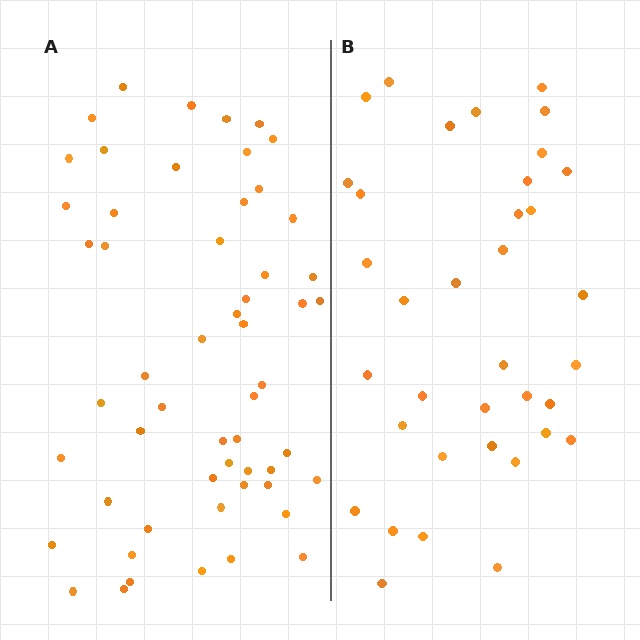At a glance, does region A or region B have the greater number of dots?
Region A (the left region) has more dots.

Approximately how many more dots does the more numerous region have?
Region A has approximately 20 more dots than region B.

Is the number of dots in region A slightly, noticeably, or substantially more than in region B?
Region A has substantially more. The ratio is roughly 1.5 to 1.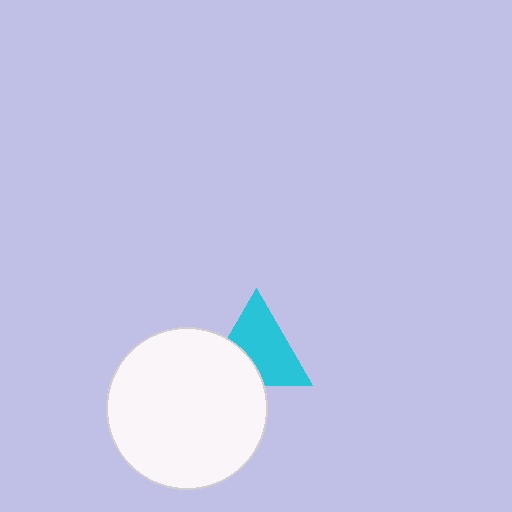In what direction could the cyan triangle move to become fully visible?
The cyan triangle could move toward the upper-right. That would shift it out from behind the white circle entirely.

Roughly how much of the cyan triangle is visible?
Most of it is visible (roughly 68%).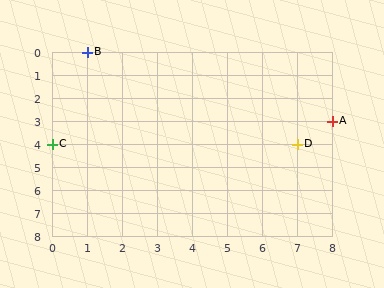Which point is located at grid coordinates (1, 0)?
Point B is at (1, 0).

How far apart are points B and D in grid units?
Points B and D are 6 columns and 4 rows apart (about 7.2 grid units diagonally).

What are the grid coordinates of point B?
Point B is at grid coordinates (1, 0).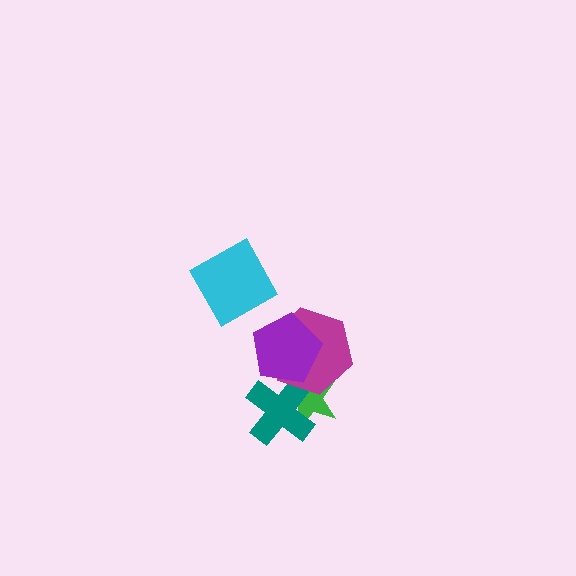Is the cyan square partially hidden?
No, no other shape covers it.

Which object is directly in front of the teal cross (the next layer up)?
The magenta hexagon is directly in front of the teal cross.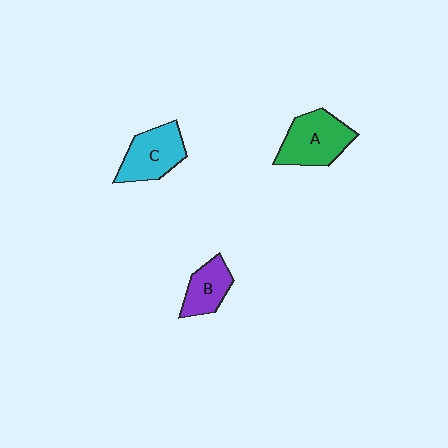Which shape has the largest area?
Shape A (green).